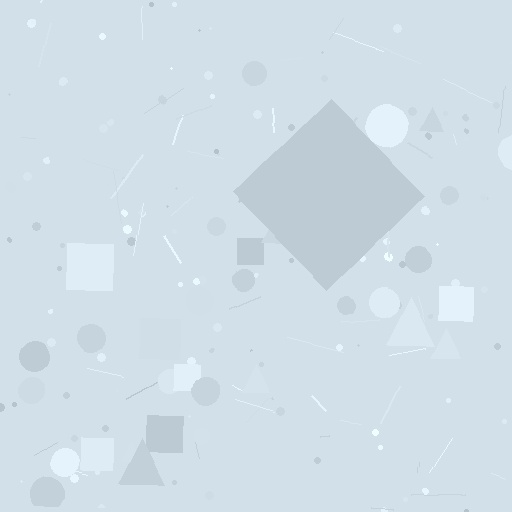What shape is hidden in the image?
A diamond is hidden in the image.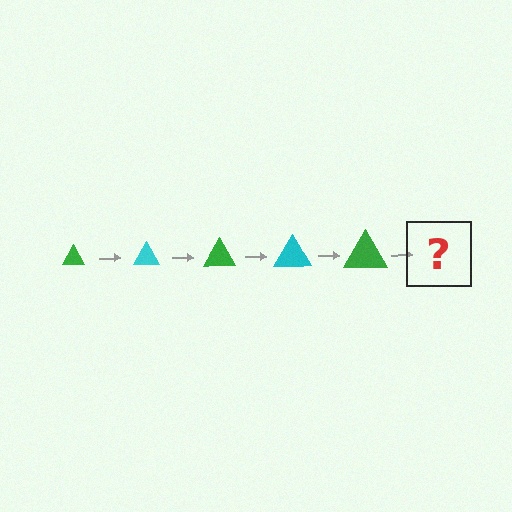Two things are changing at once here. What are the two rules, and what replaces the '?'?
The two rules are that the triangle grows larger each step and the color cycles through green and cyan. The '?' should be a cyan triangle, larger than the previous one.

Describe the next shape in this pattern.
It should be a cyan triangle, larger than the previous one.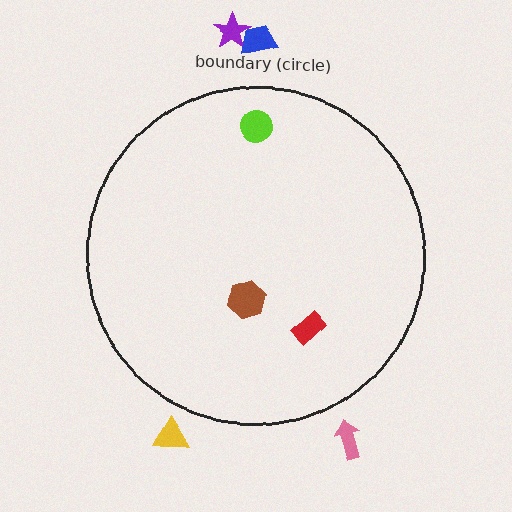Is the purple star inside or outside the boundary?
Outside.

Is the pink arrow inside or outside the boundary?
Outside.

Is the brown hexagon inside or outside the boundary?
Inside.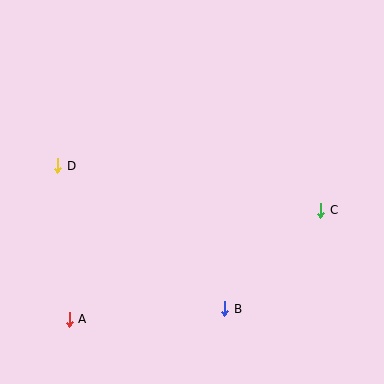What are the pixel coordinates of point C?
Point C is at (321, 210).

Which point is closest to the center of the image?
Point B at (225, 309) is closest to the center.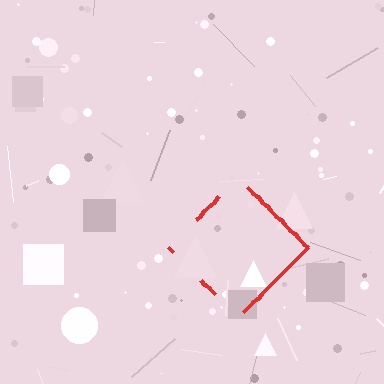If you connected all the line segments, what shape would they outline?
They would outline a diamond.